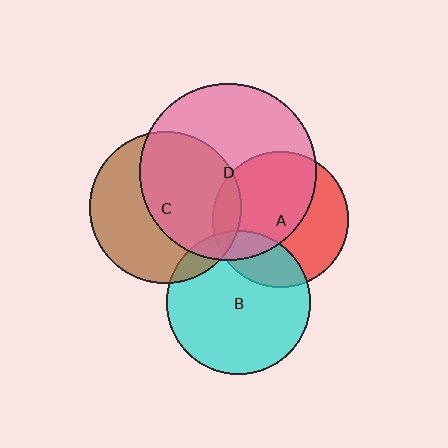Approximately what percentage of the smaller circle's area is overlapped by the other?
Approximately 60%.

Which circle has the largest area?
Circle D (pink).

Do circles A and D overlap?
Yes.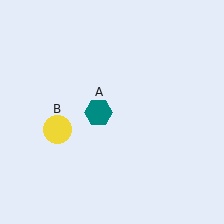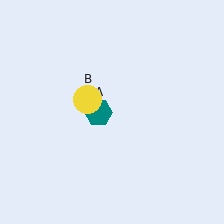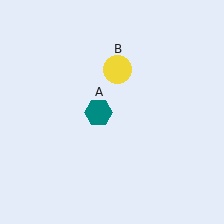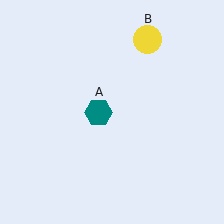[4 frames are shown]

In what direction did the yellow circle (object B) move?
The yellow circle (object B) moved up and to the right.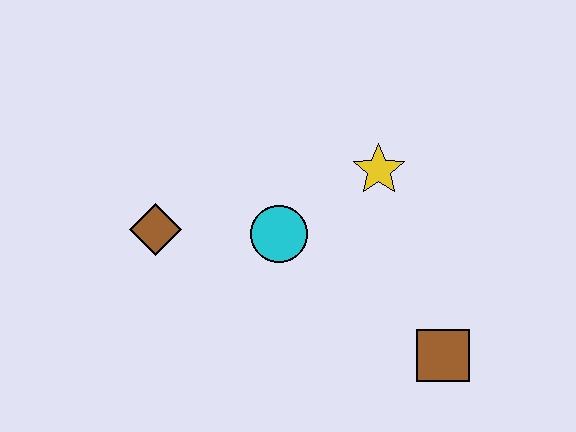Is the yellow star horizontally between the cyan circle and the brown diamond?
No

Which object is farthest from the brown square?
The brown diamond is farthest from the brown square.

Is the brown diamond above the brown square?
Yes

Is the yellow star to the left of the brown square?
Yes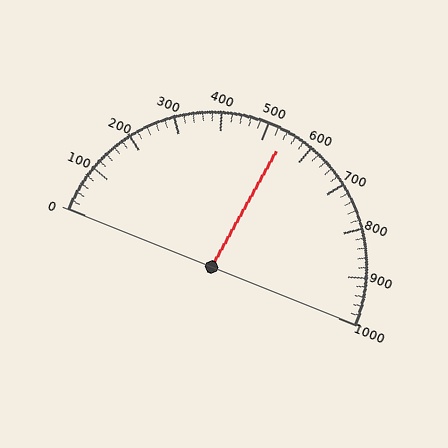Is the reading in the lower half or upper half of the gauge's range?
The reading is in the upper half of the range (0 to 1000).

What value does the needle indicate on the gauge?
The needle indicates approximately 540.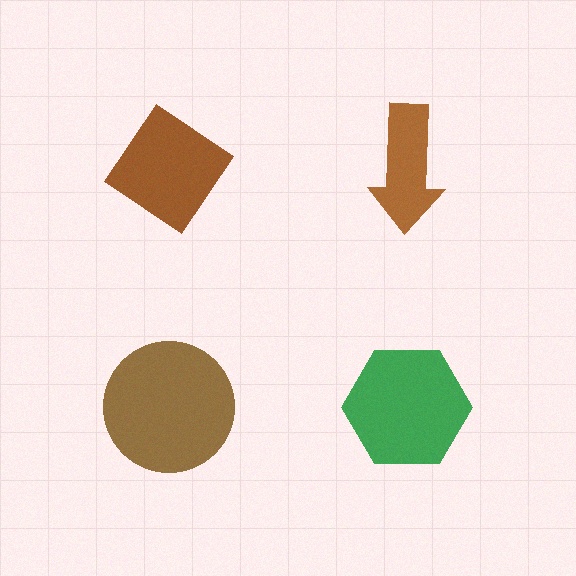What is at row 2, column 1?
A brown circle.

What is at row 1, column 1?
A brown diamond.